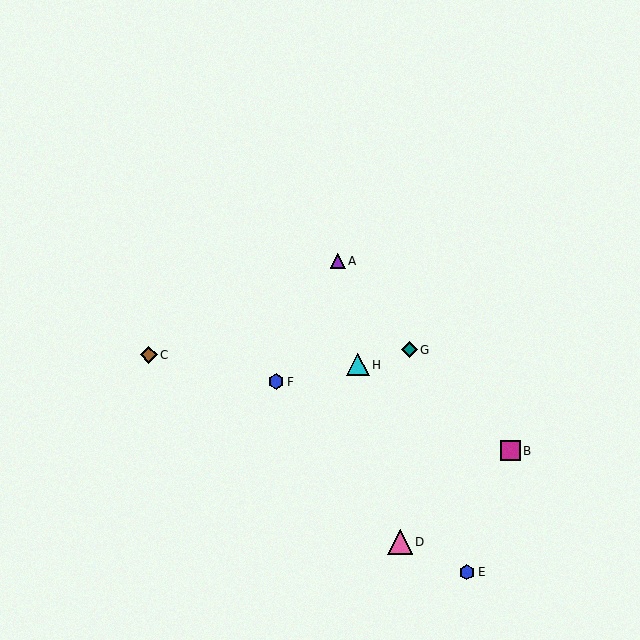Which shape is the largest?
The pink triangle (labeled D) is the largest.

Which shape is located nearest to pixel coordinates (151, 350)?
The brown diamond (labeled C) at (149, 355) is nearest to that location.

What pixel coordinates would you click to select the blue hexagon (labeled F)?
Click at (276, 382) to select the blue hexagon F.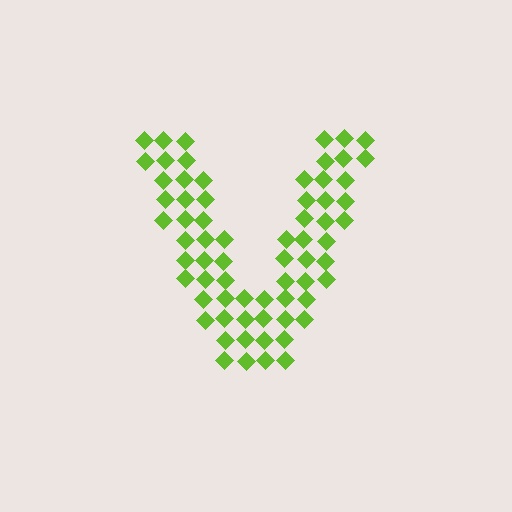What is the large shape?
The large shape is the letter V.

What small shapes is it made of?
It is made of small diamonds.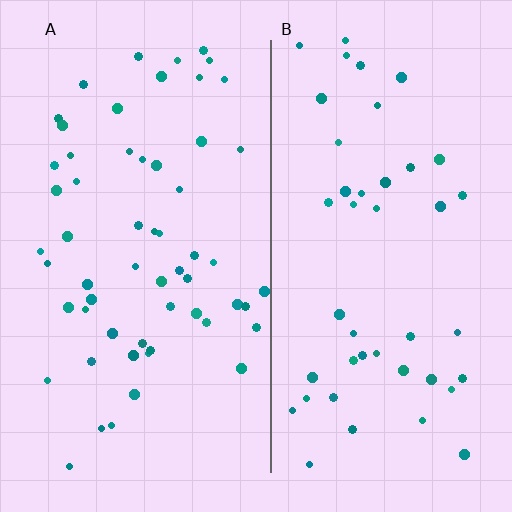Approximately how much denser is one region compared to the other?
Approximately 1.3× — region A over region B.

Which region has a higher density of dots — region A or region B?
A (the left).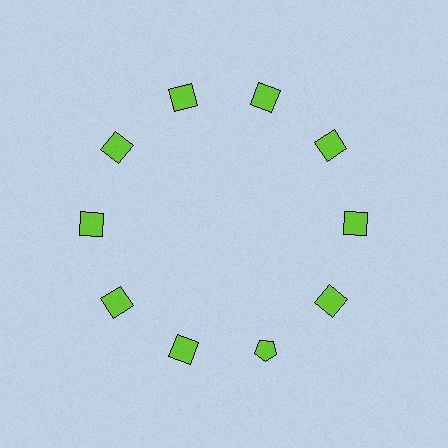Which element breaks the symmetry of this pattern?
The lime pentagon at roughly the 5 o'clock position breaks the symmetry. All other shapes are lime squares.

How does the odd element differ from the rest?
It has a different shape: pentagon instead of square.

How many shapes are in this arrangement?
There are 10 shapes arranged in a ring pattern.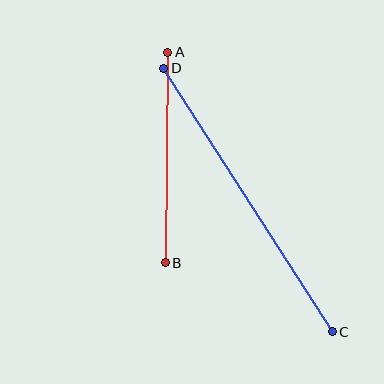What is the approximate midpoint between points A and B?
The midpoint is at approximately (166, 158) pixels.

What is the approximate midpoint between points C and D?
The midpoint is at approximately (248, 200) pixels.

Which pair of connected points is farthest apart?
Points C and D are farthest apart.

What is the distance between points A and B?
The distance is approximately 210 pixels.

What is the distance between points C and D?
The distance is approximately 313 pixels.